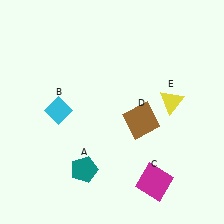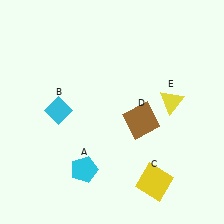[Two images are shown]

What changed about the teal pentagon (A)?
In Image 1, A is teal. In Image 2, it changed to cyan.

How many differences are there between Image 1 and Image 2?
There are 2 differences between the two images.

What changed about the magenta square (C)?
In Image 1, C is magenta. In Image 2, it changed to yellow.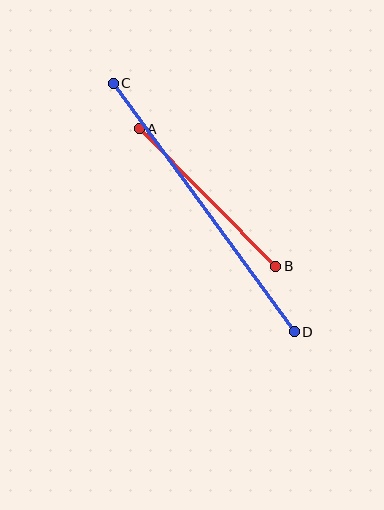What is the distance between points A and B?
The distance is approximately 194 pixels.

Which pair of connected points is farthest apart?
Points C and D are farthest apart.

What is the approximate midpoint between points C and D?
The midpoint is at approximately (204, 207) pixels.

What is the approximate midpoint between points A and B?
The midpoint is at approximately (207, 198) pixels.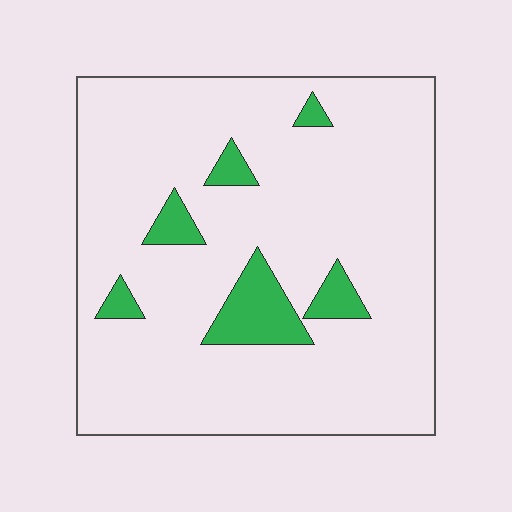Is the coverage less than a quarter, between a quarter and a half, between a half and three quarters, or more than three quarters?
Less than a quarter.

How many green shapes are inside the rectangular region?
6.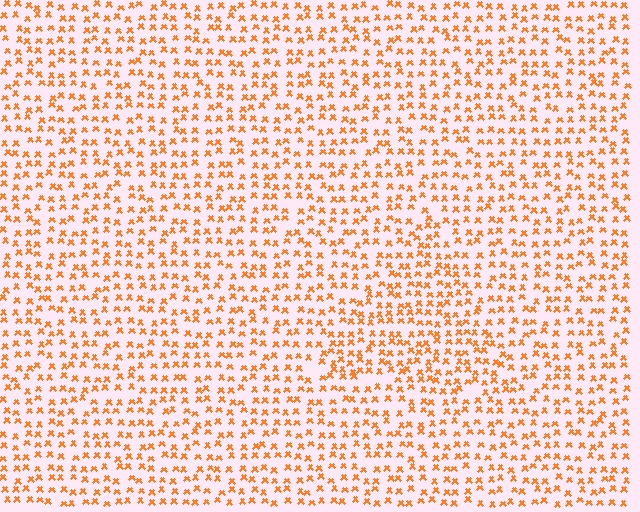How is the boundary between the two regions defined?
The boundary is defined by a change in element density (approximately 1.4x ratio). All elements are the same color, size, and shape.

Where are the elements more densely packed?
The elements are more densely packed inside the triangle boundary.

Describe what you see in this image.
The image contains small orange elements arranged at two different densities. A triangle-shaped region is visible where the elements are more densely packed than the surrounding area.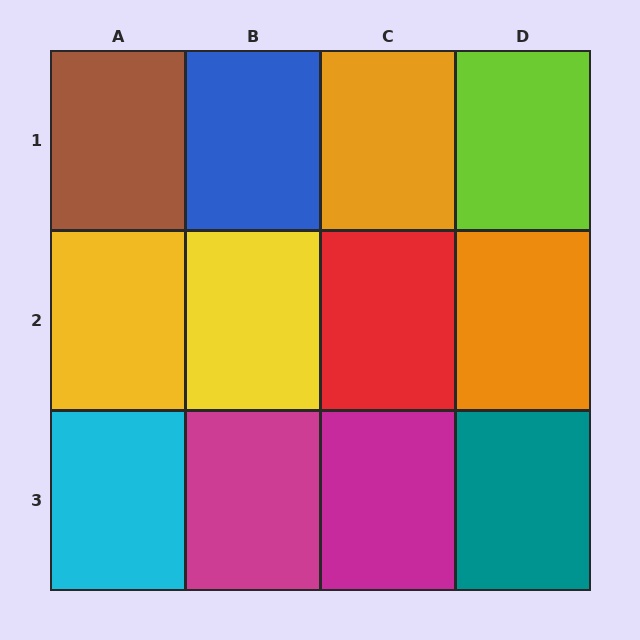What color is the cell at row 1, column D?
Lime.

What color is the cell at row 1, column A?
Brown.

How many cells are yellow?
2 cells are yellow.